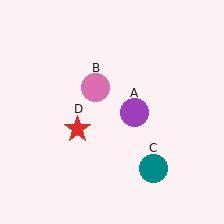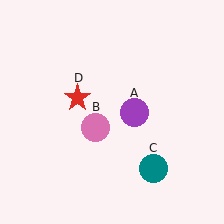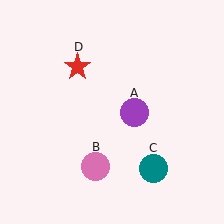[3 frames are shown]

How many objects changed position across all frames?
2 objects changed position: pink circle (object B), red star (object D).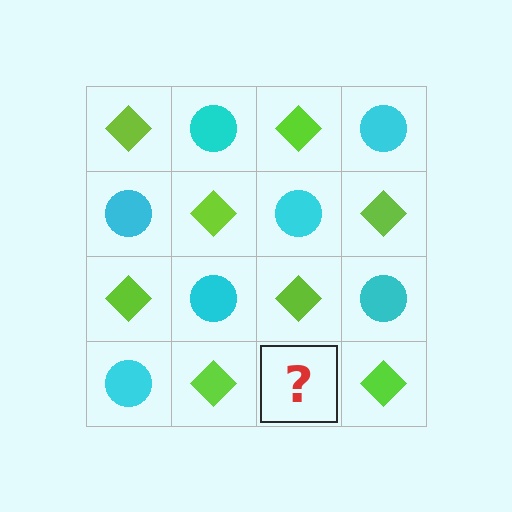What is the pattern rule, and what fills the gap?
The rule is that it alternates lime diamond and cyan circle in a checkerboard pattern. The gap should be filled with a cyan circle.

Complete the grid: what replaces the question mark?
The question mark should be replaced with a cyan circle.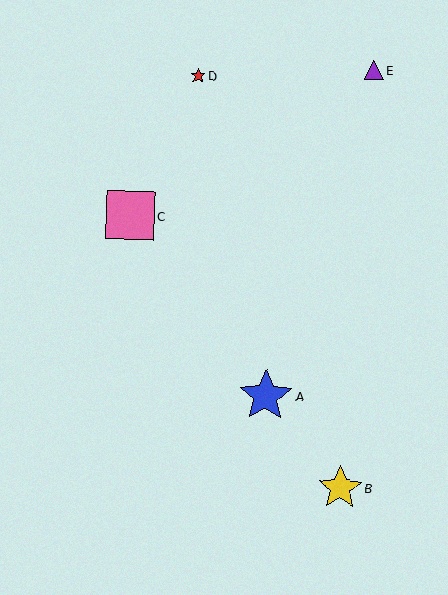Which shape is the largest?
The blue star (labeled A) is the largest.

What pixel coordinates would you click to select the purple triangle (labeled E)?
Click at (374, 70) to select the purple triangle E.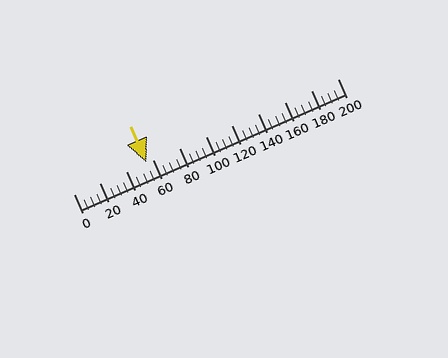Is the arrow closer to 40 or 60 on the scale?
The arrow is closer to 60.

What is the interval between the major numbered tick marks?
The major tick marks are spaced 20 units apart.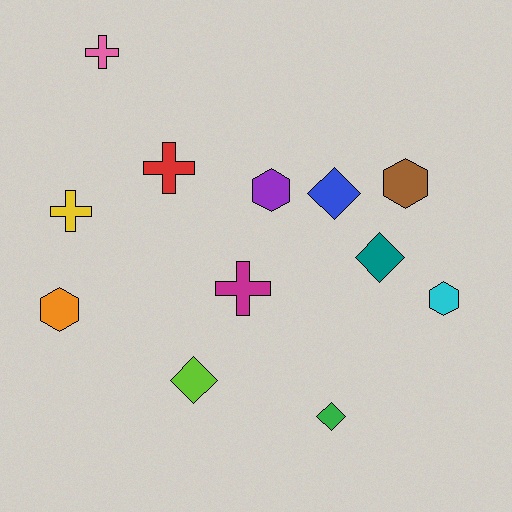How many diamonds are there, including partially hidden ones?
There are 4 diamonds.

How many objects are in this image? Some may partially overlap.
There are 12 objects.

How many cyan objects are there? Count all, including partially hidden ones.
There is 1 cyan object.